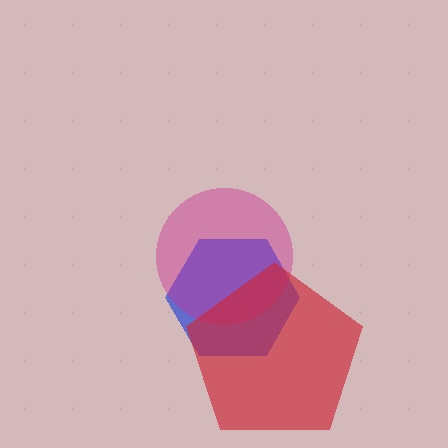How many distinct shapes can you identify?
There are 3 distinct shapes: a blue hexagon, a magenta circle, a red pentagon.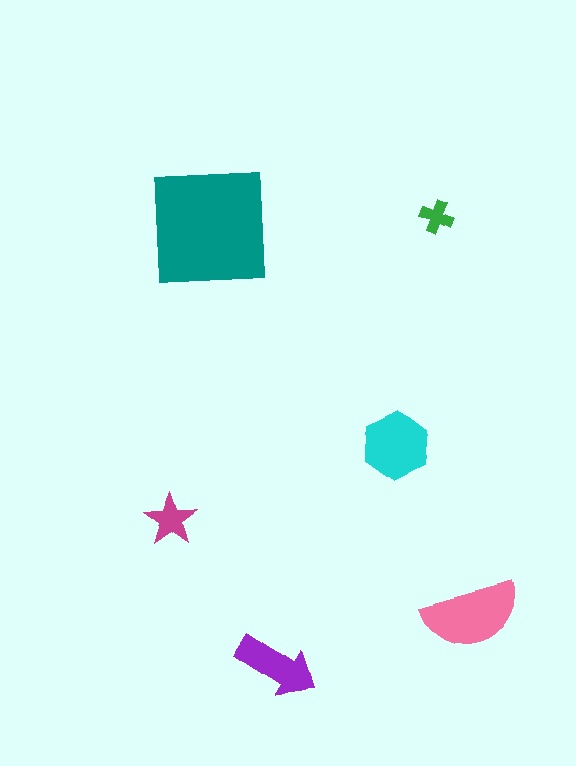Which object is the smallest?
The green cross.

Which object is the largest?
The teal square.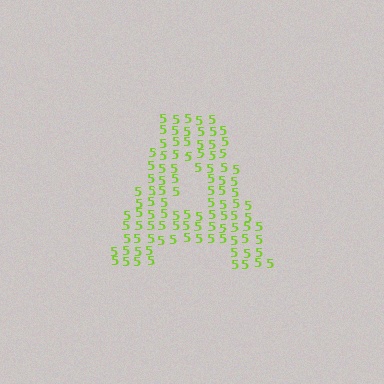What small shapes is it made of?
It is made of small digit 5's.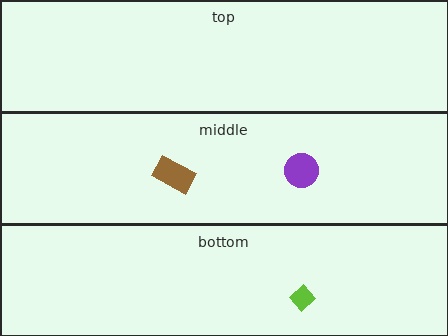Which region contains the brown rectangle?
The middle region.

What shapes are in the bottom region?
The lime diamond.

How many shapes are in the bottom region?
1.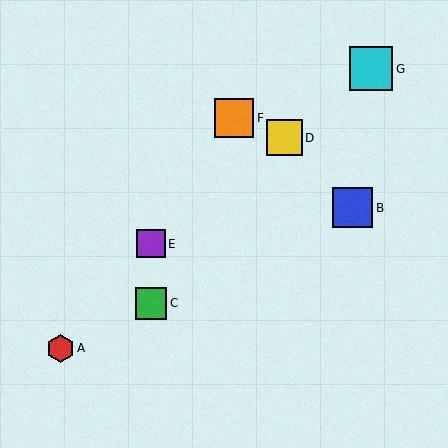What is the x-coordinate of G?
Object G is at x≈371.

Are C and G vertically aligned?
No, C is at x≈151 and G is at x≈371.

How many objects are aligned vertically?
2 objects (C, E) are aligned vertically.